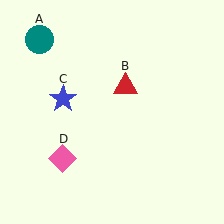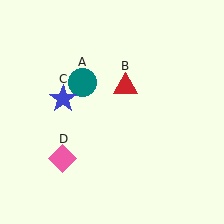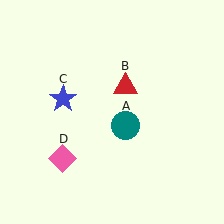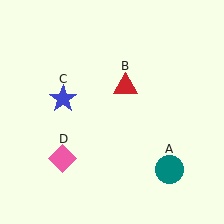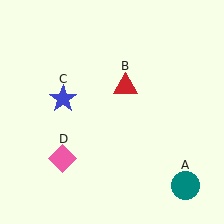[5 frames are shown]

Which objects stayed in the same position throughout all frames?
Red triangle (object B) and blue star (object C) and pink diamond (object D) remained stationary.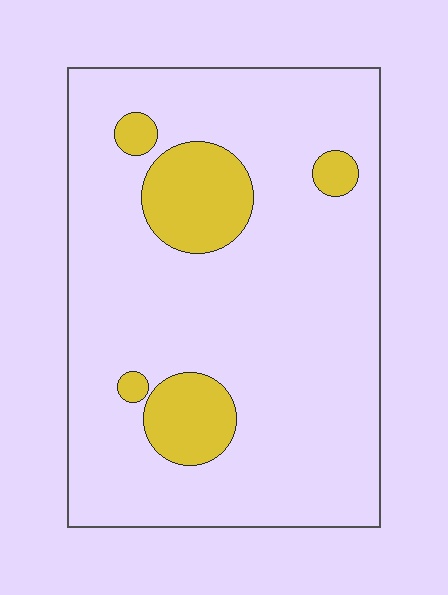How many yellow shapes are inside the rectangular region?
5.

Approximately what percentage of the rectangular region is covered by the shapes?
Approximately 15%.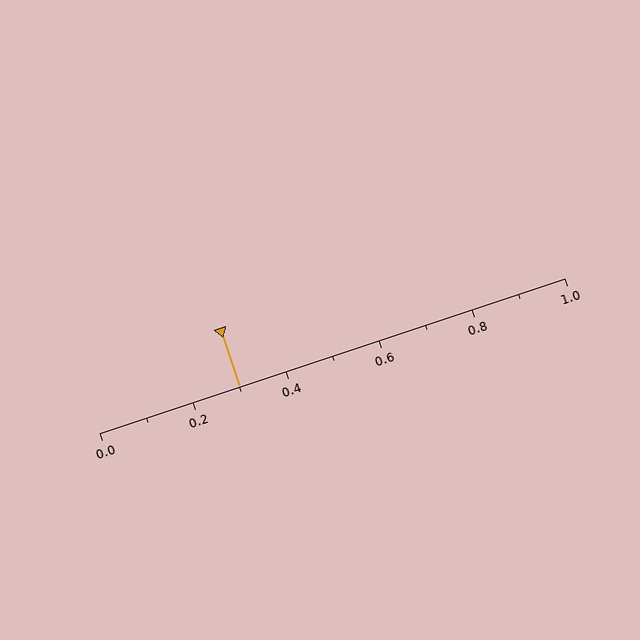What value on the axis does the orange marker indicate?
The marker indicates approximately 0.3.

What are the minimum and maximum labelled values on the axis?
The axis runs from 0.0 to 1.0.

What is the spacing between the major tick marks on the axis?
The major ticks are spaced 0.2 apart.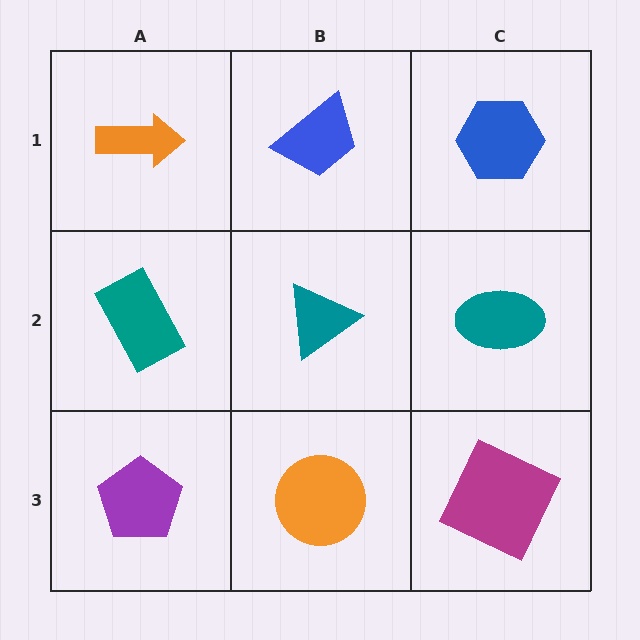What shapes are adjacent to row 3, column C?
A teal ellipse (row 2, column C), an orange circle (row 3, column B).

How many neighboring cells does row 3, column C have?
2.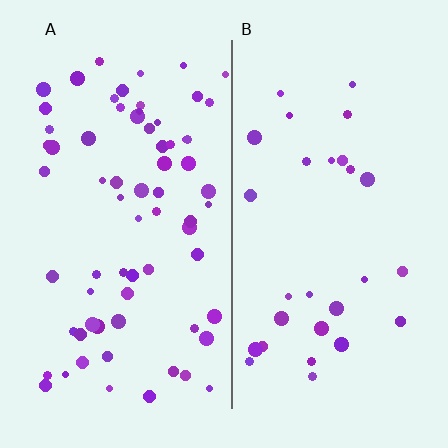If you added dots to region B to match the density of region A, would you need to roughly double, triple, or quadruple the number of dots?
Approximately triple.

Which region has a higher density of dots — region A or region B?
A (the left).